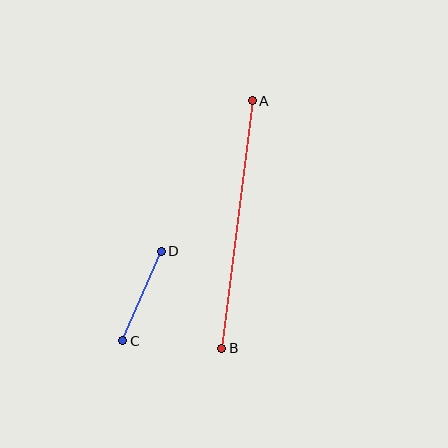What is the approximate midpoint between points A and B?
The midpoint is at approximately (237, 224) pixels.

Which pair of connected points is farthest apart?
Points A and B are farthest apart.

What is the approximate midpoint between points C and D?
The midpoint is at approximately (142, 296) pixels.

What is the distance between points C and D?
The distance is approximately 97 pixels.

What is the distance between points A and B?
The distance is approximately 249 pixels.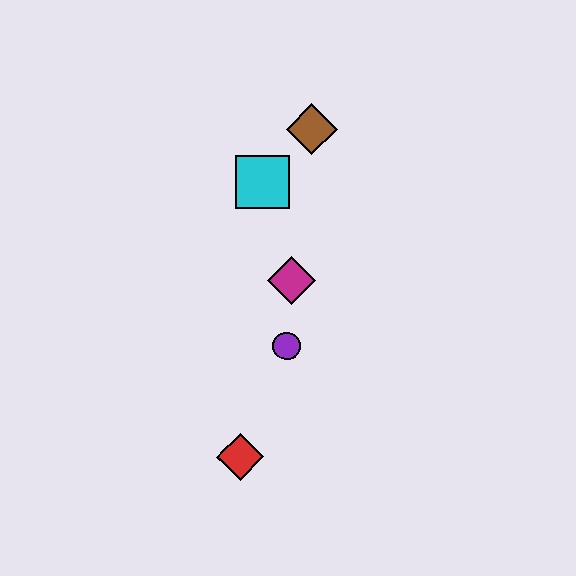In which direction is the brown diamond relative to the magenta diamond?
The brown diamond is above the magenta diamond.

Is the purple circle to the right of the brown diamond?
No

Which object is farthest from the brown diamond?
The red diamond is farthest from the brown diamond.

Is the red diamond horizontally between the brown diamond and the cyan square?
No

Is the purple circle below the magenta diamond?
Yes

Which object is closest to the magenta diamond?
The purple circle is closest to the magenta diamond.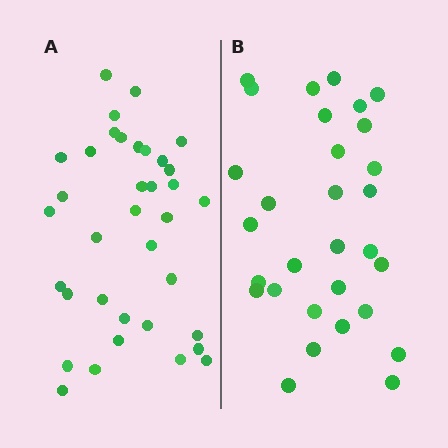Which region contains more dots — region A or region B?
Region A (the left region) has more dots.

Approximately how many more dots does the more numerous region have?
Region A has about 6 more dots than region B.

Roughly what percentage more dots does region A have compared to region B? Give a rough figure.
About 20% more.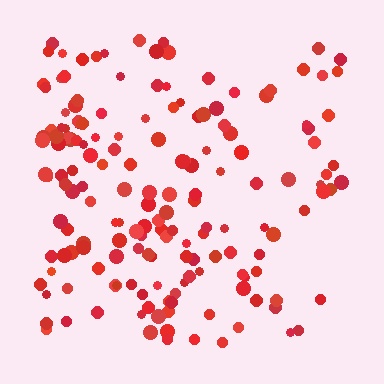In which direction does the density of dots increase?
From right to left, with the left side densest.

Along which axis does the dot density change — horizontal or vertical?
Horizontal.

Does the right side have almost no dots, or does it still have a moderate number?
Still a moderate number, just noticeably fewer than the left.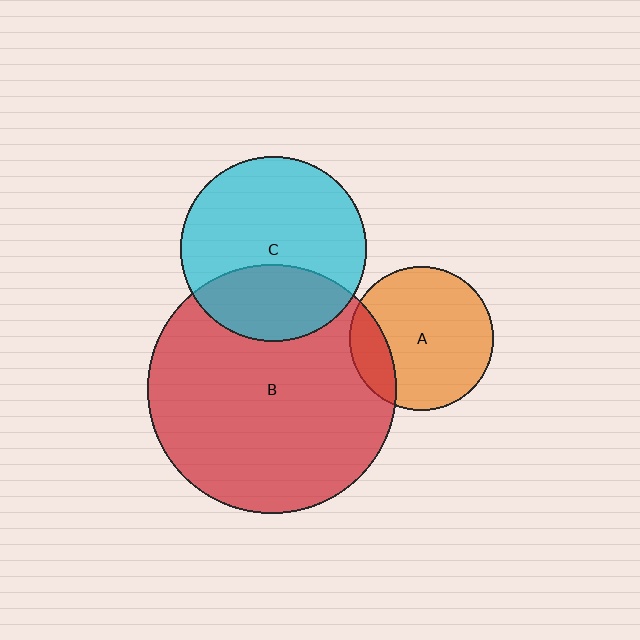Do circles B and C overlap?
Yes.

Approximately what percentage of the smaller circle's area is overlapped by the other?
Approximately 30%.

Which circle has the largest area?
Circle B (red).